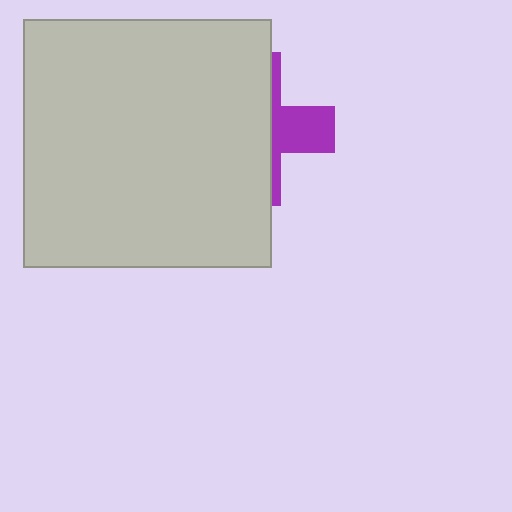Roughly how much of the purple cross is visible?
A small part of it is visible (roughly 33%).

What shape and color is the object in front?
The object in front is a light gray square.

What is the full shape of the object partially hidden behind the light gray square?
The partially hidden object is a purple cross.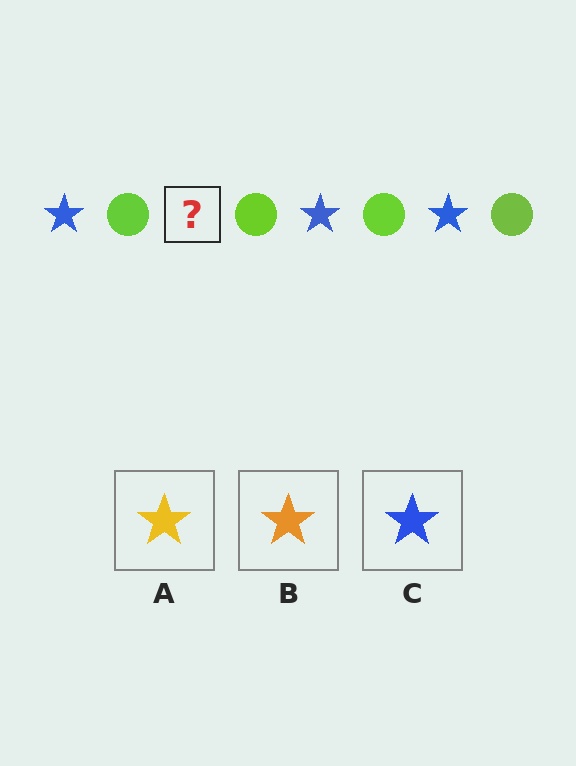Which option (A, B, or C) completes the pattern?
C.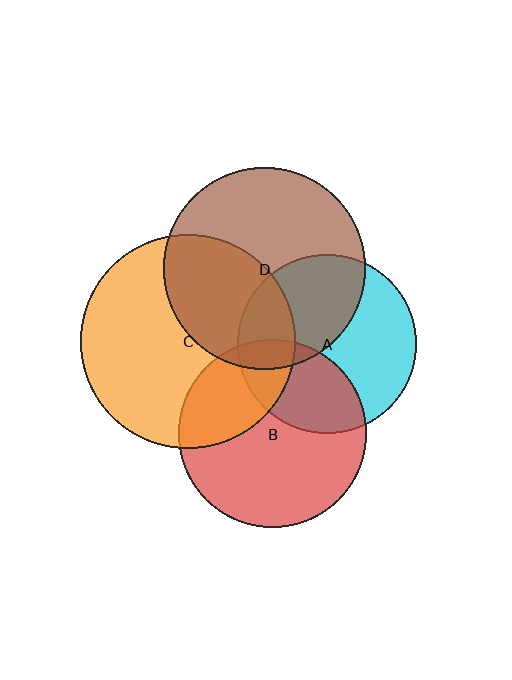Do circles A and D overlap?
Yes.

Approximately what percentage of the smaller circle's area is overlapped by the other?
Approximately 40%.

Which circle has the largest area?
Circle C (orange).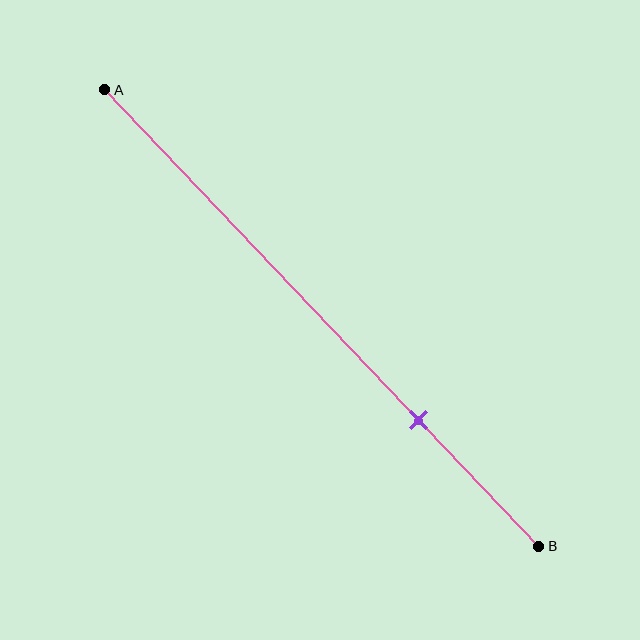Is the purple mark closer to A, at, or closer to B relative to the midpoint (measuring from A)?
The purple mark is closer to point B than the midpoint of segment AB.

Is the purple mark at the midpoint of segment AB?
No, the mark is at about 70% from A, not at the 50% midpoint.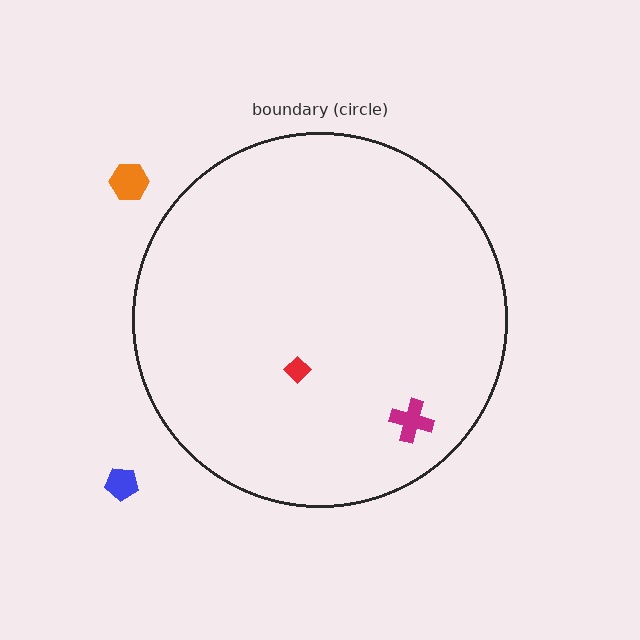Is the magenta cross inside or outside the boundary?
Inside.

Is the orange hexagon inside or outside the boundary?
Outside.